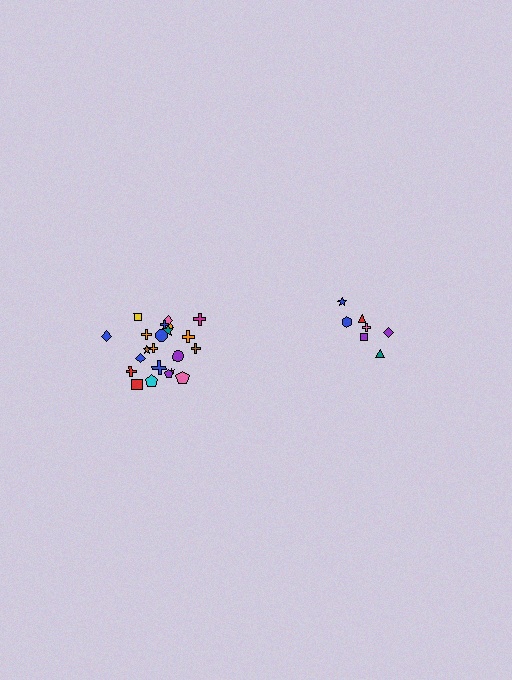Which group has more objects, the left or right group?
The left group.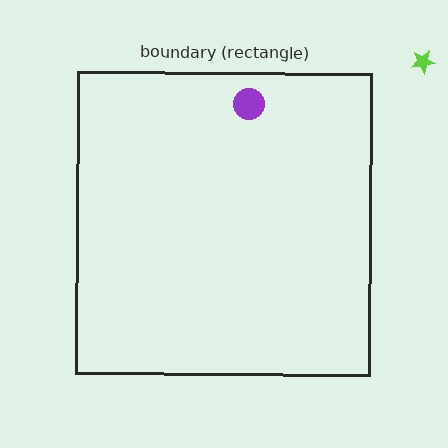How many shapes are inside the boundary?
1 inside, 1 outside.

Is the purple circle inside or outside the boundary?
Inside.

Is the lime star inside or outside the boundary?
Outside.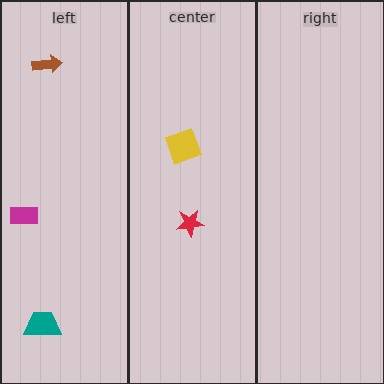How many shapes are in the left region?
3.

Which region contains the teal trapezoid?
The left region.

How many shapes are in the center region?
2.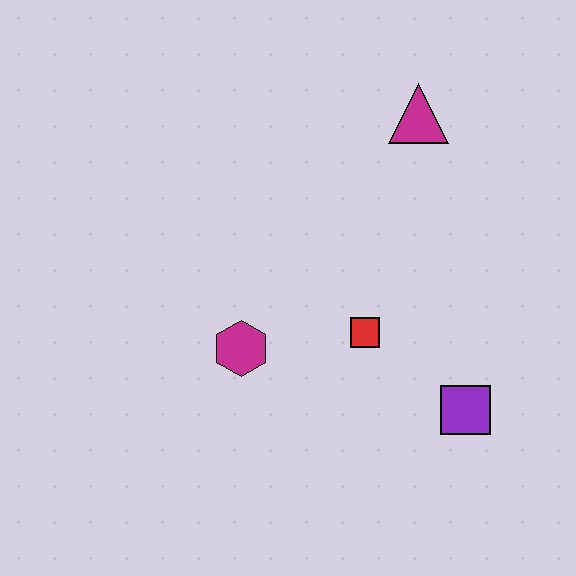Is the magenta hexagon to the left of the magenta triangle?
Yes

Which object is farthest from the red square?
The magenta triangle is farthest from the red square.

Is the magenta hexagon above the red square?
No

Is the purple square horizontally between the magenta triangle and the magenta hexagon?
No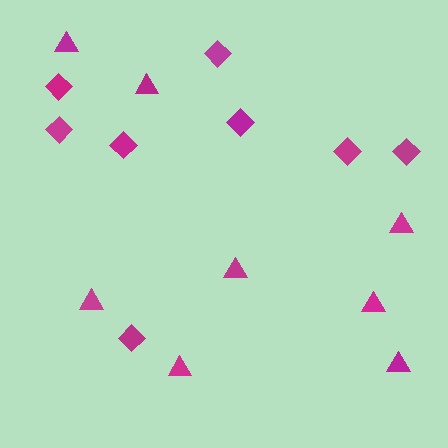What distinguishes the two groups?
There are 2 groups: one group of triangles (8) and one group of diamonds (8).